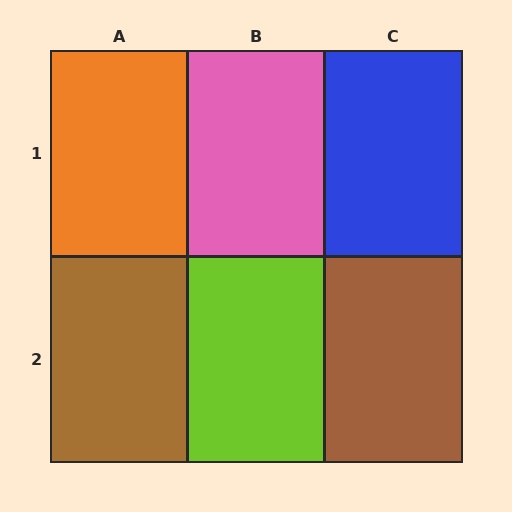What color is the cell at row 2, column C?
Brown.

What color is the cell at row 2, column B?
Lime.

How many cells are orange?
1 cell is orange.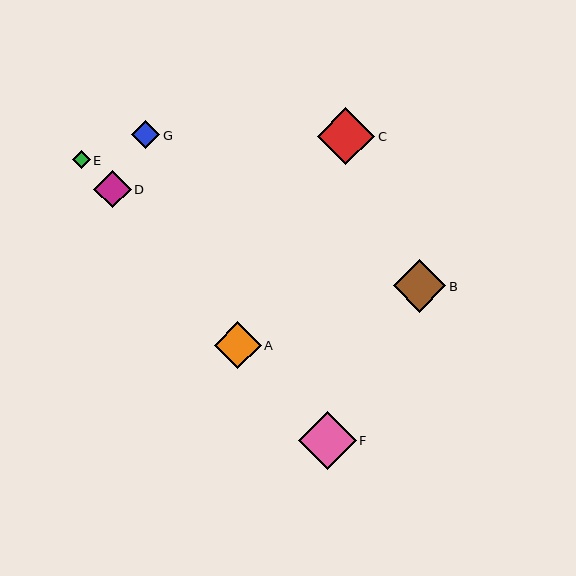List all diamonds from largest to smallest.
From largest to smallest: F, C, B, A, D, G, E.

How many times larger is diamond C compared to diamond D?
Diamond C is approximately 1.5 times the size of diamond D.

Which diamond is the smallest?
Diamond E is the smallest with a size of approximately 18 pixels.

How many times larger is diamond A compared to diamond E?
Diamond A is approximately 2.6 times the size of diamond E.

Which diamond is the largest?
Diamond F is the largest with a size of approximately 58 pixels.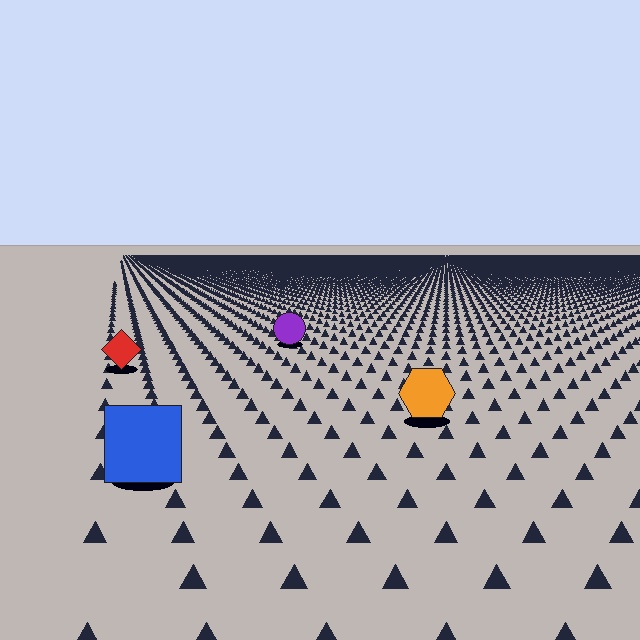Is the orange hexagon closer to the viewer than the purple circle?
Yes. The orange hexagon is closer — you can tell from the texture gradient: the ground texture is coarser near it.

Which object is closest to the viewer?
The blue square is closest. The texture marks near it are larger and more spread out.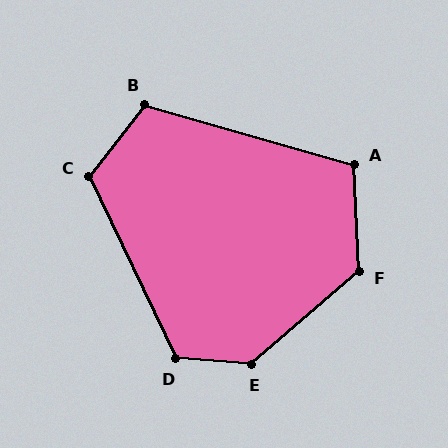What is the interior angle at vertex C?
Approximately 117 degrees (obtuse).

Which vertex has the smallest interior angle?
A, at approximately 109 degrees.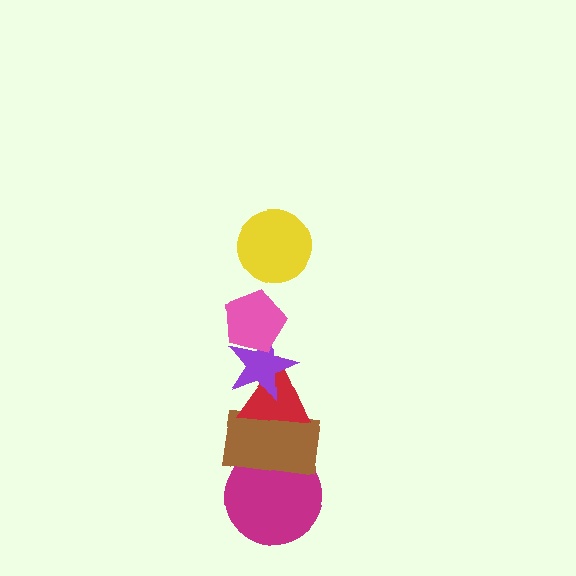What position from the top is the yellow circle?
The yellow circle is 1st from the top.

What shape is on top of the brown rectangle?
The red triangle is on top of the brown rectangle.